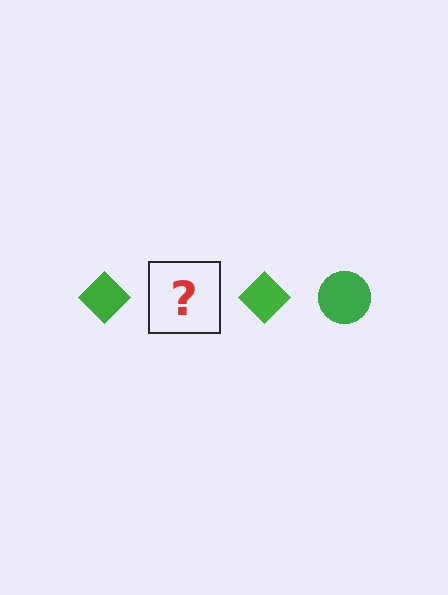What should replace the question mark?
The question mark should be replaced with a green circle.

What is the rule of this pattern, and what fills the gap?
The rule is that the pattern cycles through diamond, circle shapes in green. The gap should be filled with a green circle.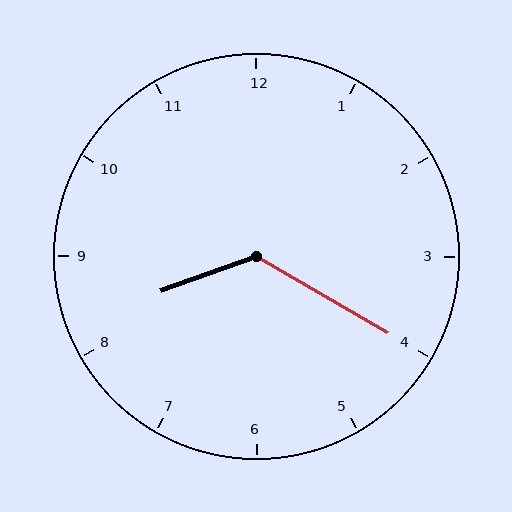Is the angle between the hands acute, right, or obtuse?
It is obtuse.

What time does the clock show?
8:20.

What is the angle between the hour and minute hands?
Approximately 130 degrees.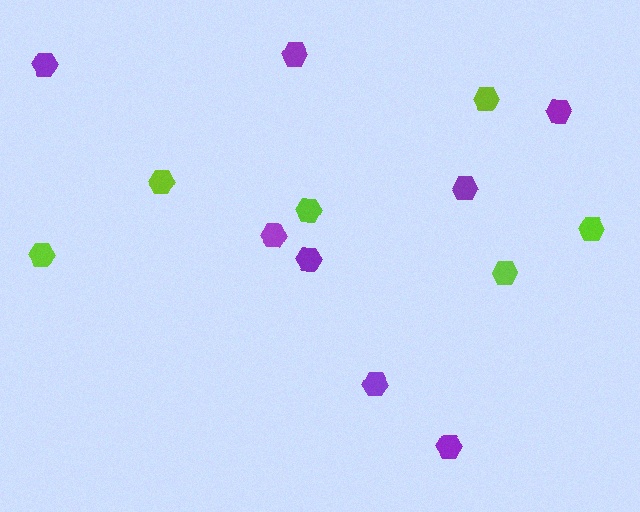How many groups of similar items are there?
There are 2 groups: one group of lime hexagons (6) and one group of purple hexagons (8).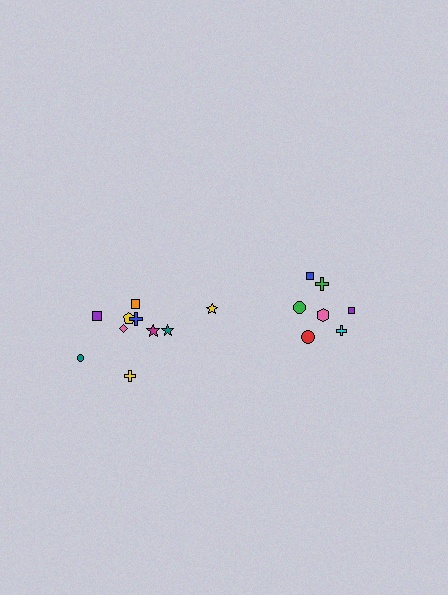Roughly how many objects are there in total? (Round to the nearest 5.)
Roughly 15 objects in total.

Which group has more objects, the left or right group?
The left group.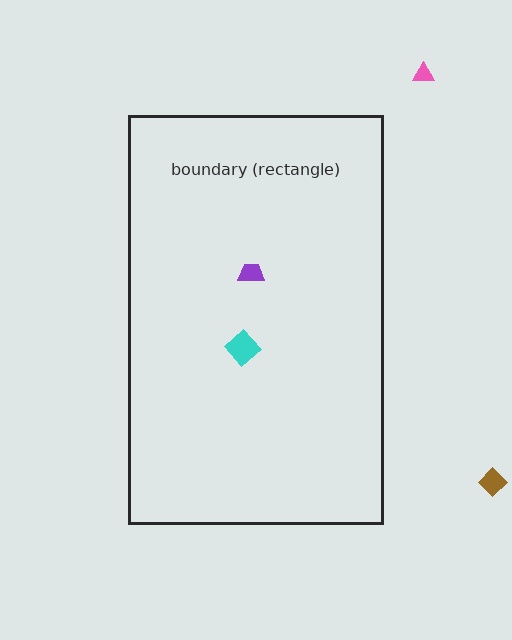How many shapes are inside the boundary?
2 inside, 2 outside.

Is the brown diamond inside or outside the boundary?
Outside.